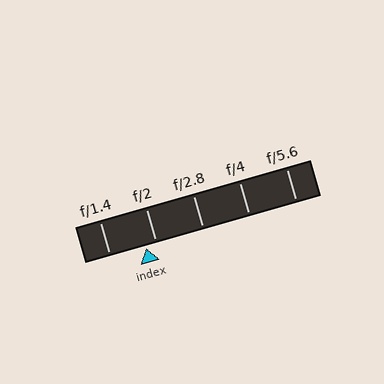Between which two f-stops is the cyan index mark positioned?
The index mark is between f/1.4 and f/2.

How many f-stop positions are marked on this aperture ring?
There are 5 f-stop positions marked.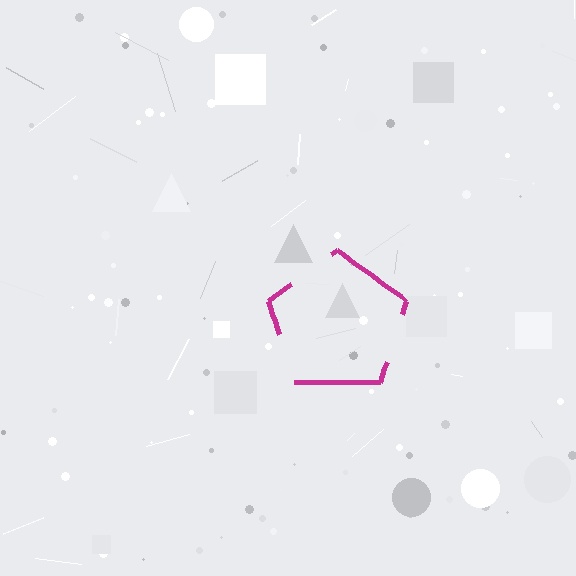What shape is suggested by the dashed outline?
The dashed outline suggests a pentagon.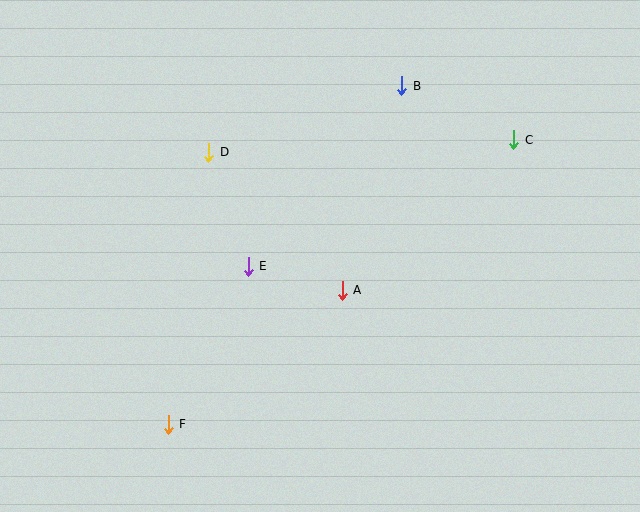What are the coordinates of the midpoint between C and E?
The midpoint between C and E is at (381, 203).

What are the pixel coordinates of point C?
Point C is at (514, 140).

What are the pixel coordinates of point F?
Point F is at (168, 425).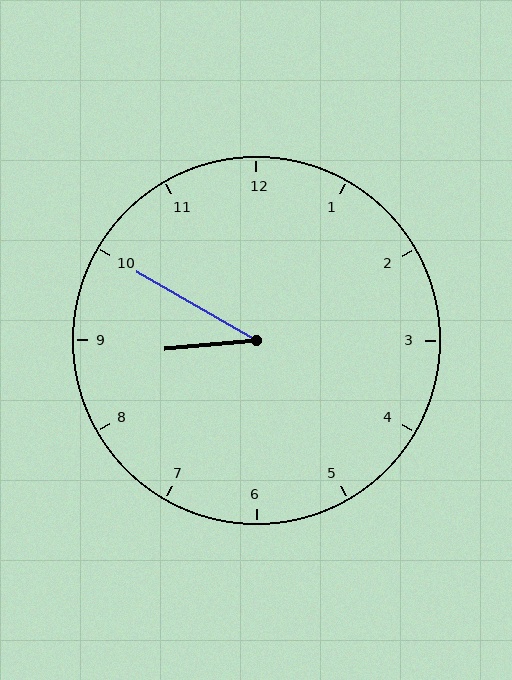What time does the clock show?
8:50.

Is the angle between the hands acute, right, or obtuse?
It is acute.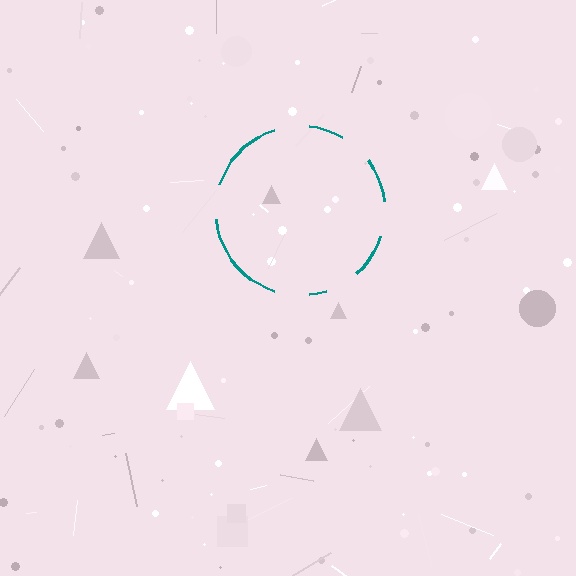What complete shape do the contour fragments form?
The contour fragments form a circle.